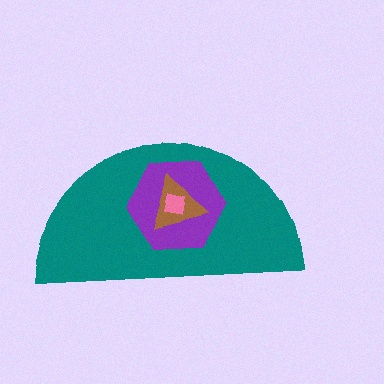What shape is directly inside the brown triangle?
The pink square.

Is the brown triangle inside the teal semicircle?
Yes.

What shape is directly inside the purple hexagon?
The brown triangle.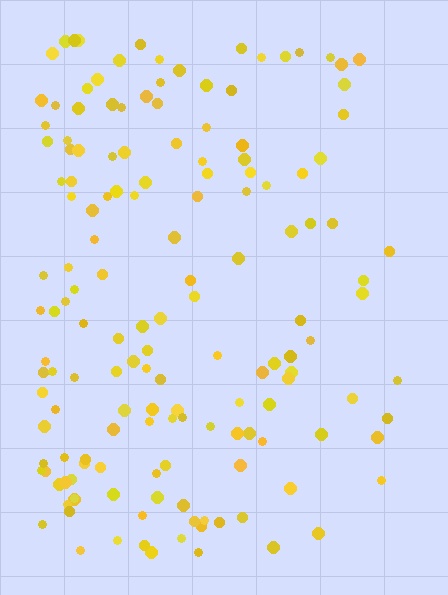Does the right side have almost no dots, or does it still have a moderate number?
Still a moderate number, just noticeably fewer than the left.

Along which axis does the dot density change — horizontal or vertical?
Horizontal.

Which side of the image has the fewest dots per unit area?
The right.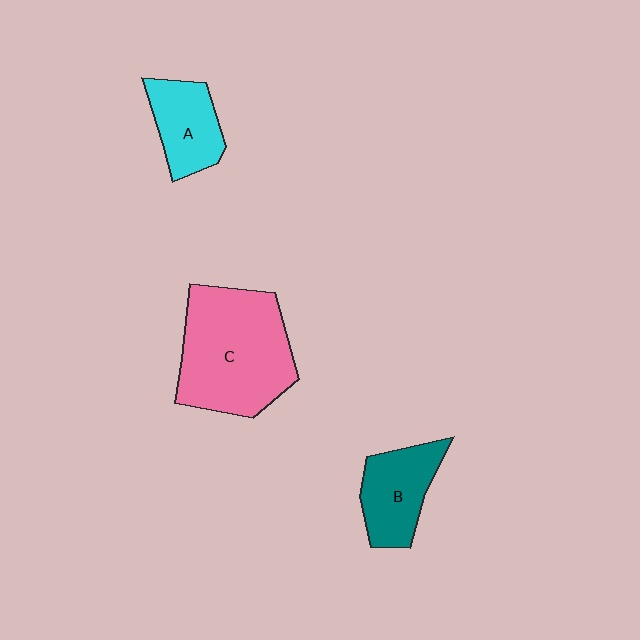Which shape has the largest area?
Shape C (pink).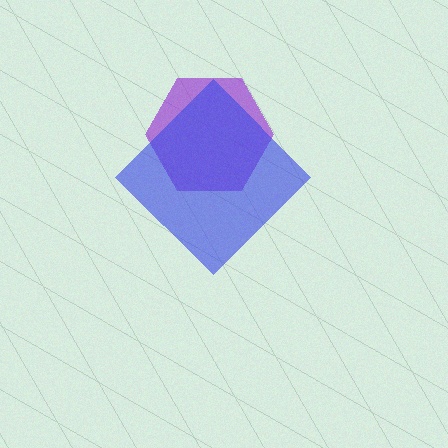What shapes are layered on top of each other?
The layered shapes are: a purple hexagon, a blue diamond.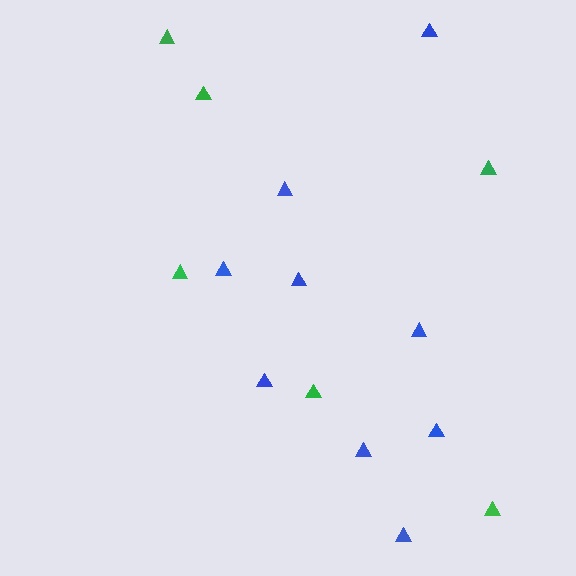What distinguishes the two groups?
There are 2 groups: one group of green triangles (6) and one group of blue triangles (9).